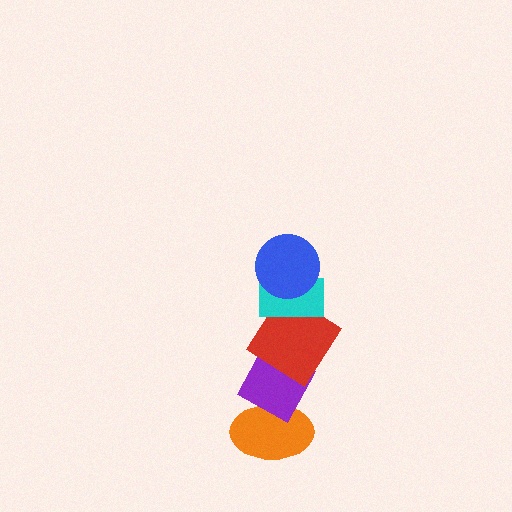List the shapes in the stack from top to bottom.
From top to bottom: the blue circle, the cyan rectangle, the red diamond, the purple diamond, the orange ellipse.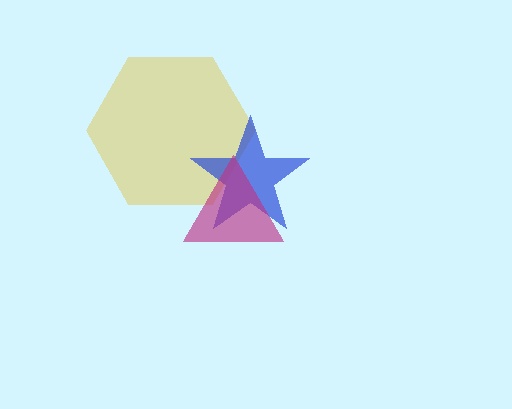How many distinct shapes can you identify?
There are 3 distinct shapes: a yellow hexagon, a blue star, a magenta triangle.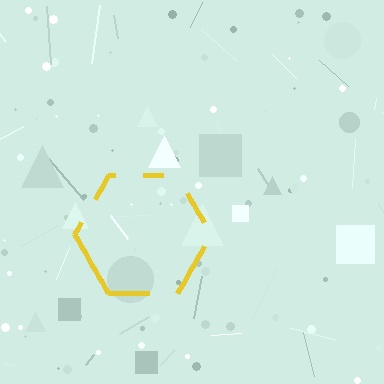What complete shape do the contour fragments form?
The contour fragments form a hexagon.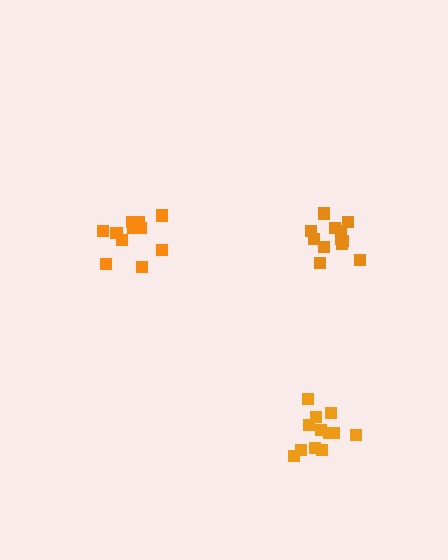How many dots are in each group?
Group 1: 12 dots, Group 2: 12 dots, Group 3: 11 dots (35 total).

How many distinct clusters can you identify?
There are 3 distinct clusters.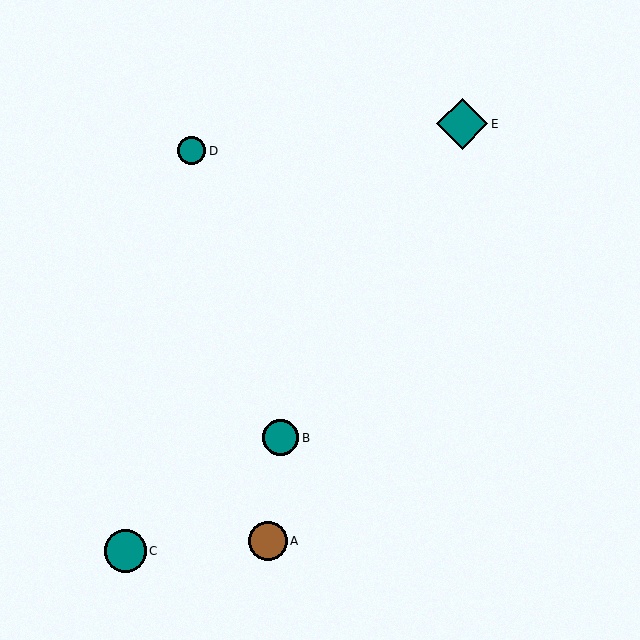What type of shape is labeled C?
Shape C is a teal circle.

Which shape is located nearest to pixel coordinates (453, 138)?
The teal diamond (labeled E) at (462, 124) is nearest to that location.